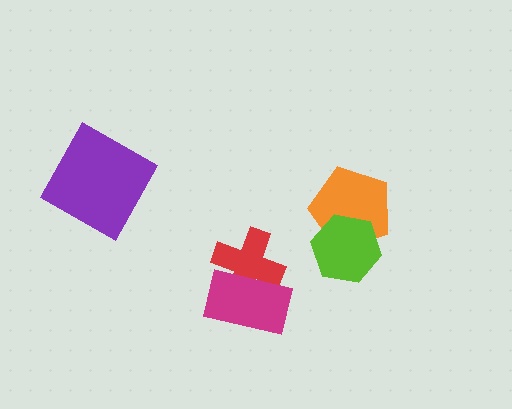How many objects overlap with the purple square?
0 objects overlap with the purple square.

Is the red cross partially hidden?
Yes, it is partially covered by another shape.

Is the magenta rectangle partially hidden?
No, no other shape covers it.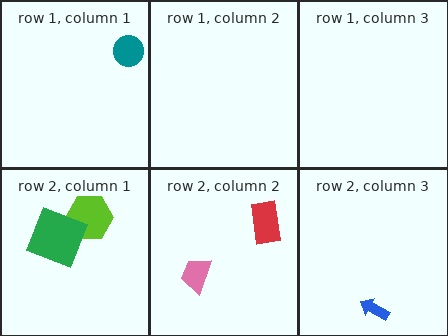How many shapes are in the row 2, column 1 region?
2.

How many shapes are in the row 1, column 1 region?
1.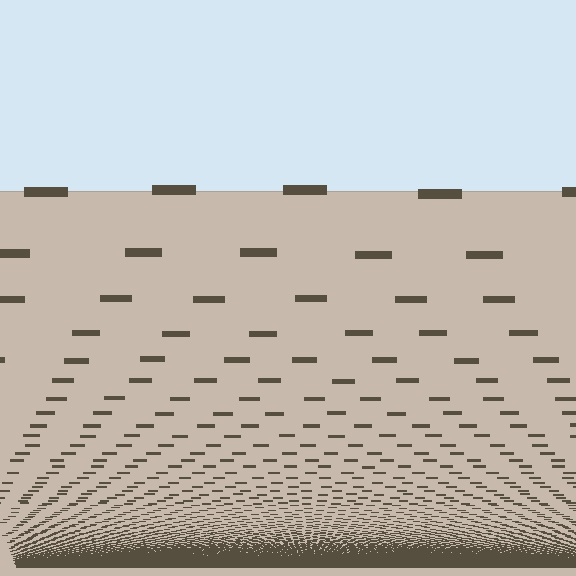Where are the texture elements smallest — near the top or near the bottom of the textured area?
Near the bottom.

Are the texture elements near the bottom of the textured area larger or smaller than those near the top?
Smaller. The gradient is inverted — elements near the bottom are smaller and denser.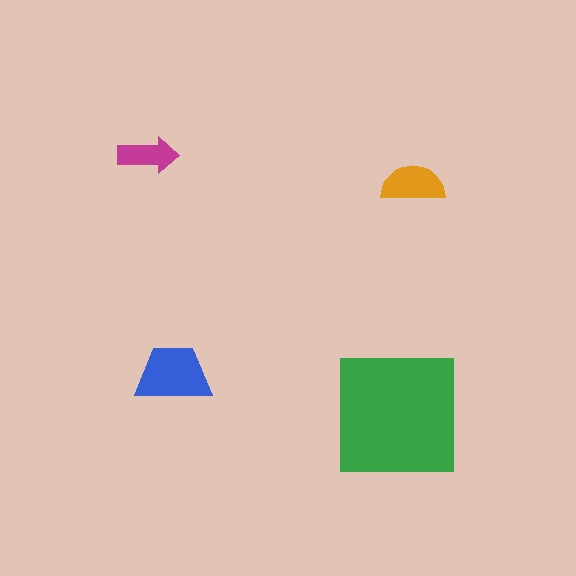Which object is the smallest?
The magenta arrow.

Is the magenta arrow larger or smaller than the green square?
Smaller.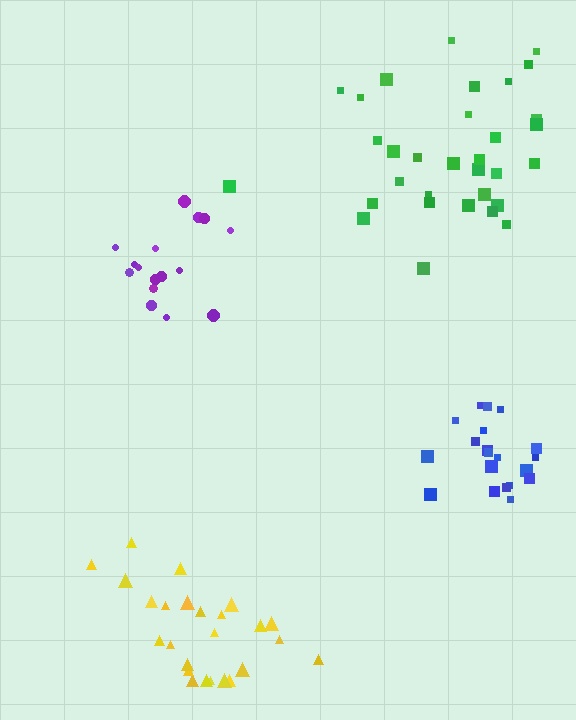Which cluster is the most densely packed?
Blue.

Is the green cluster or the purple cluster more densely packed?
Purple.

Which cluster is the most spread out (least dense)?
Green.